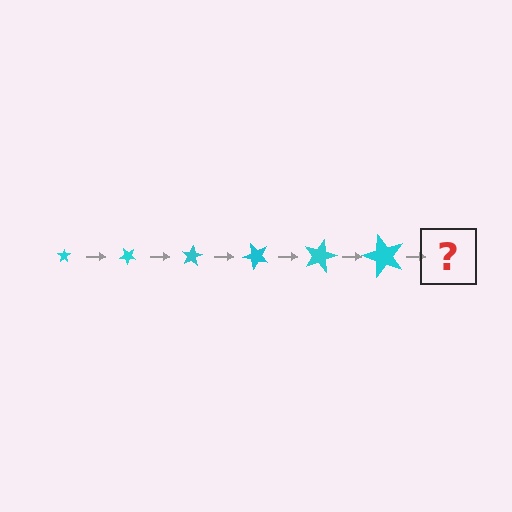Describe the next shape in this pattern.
It should be a star, larger than the previous one and rotated 240 degrees from the start.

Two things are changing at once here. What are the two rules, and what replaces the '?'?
The two rules are that the star grows larger each step and it rotates 40 degrees each step. The '?' should be a star, larger than the previous one and rotated 240 degrees from the start.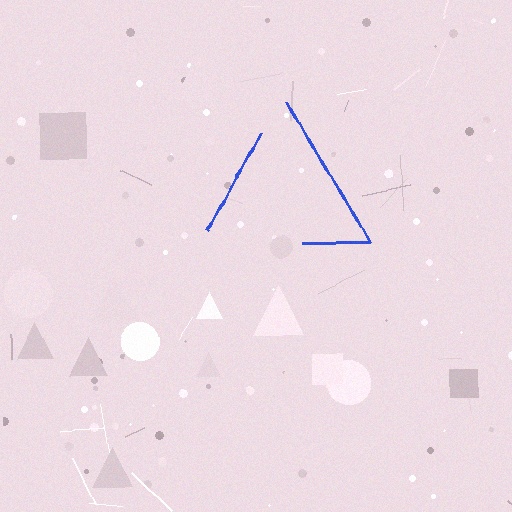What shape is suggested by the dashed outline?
The dashed outline suggests a triangle.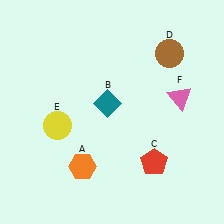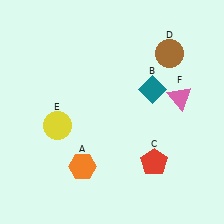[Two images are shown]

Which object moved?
The teal diamond (B) moved right.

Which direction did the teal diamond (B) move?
The teal diamond (B) moved right.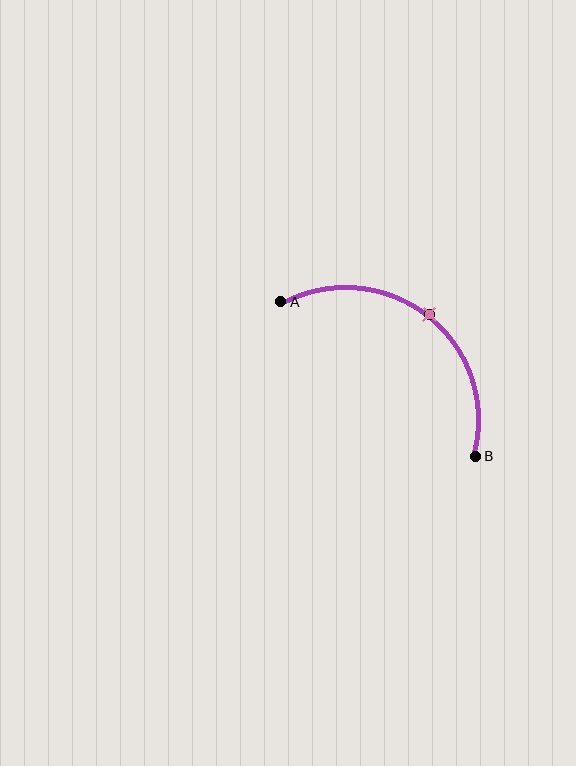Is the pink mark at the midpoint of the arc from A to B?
Yes. The pink mark lies on the arc at equal arc-length from both A and B — it is the arc midpoint.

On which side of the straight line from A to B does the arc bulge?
The arc bulges above and to the right of the straight line connecting A and B.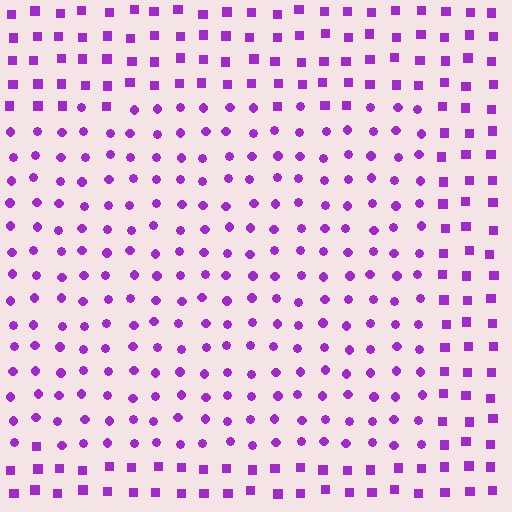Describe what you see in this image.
The image is filled with small purple elements arranged in a uniform grid. A rectangle-shaped region contains circles, while the surrounding area contains squares. The boundary is defined purely by the change in element shape.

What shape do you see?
I see a rectangle.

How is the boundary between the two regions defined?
The boundary is defined by a change in element shape: circles inside vs. squares outside. All elements share the same color and spacing.